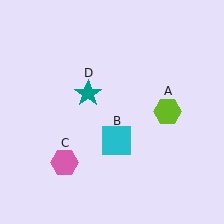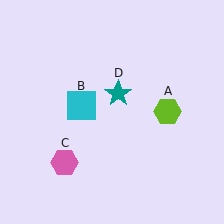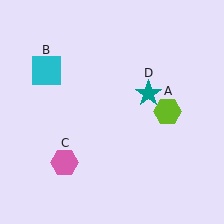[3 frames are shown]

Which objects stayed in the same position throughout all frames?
Lime hexagon (object A) and pink hexagon (object C) remained stationary.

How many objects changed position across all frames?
2 objects changed position: cyan square (object B), teal star (object D).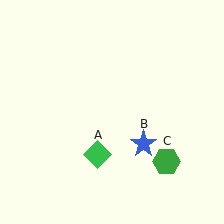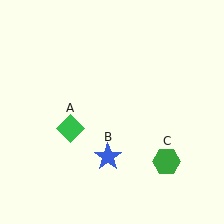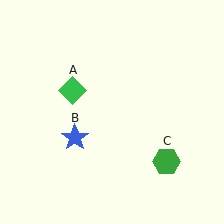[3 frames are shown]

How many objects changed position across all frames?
2 objects changed position: green diamond (object A), blue star (object B).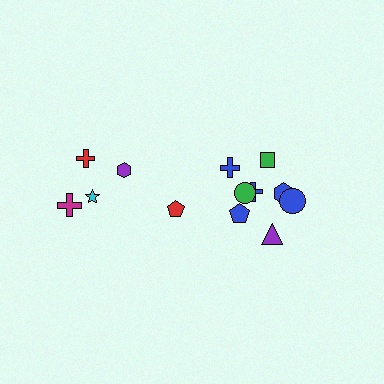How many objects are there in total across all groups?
There are 13 objects.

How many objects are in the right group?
There are 8 objects.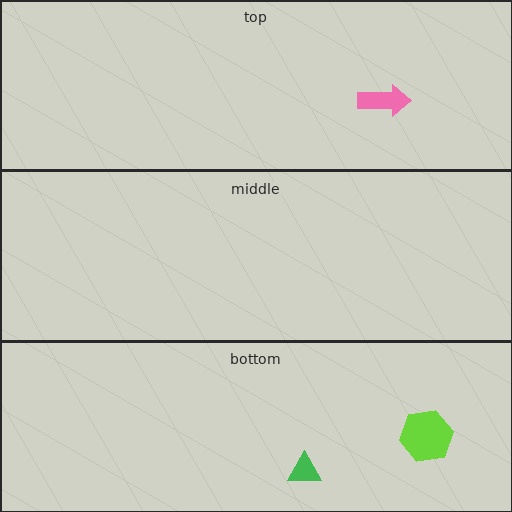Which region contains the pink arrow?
The top region.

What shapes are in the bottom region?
The lime hexagon, the green triangle.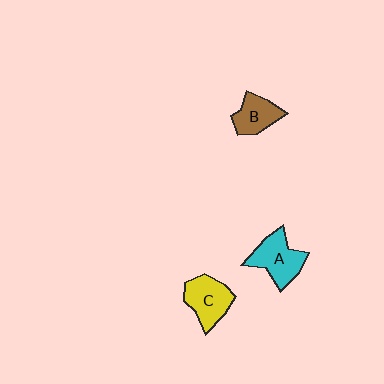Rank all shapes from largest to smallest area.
From largest to smallest: A (cyan), C (yellow), B (brown).